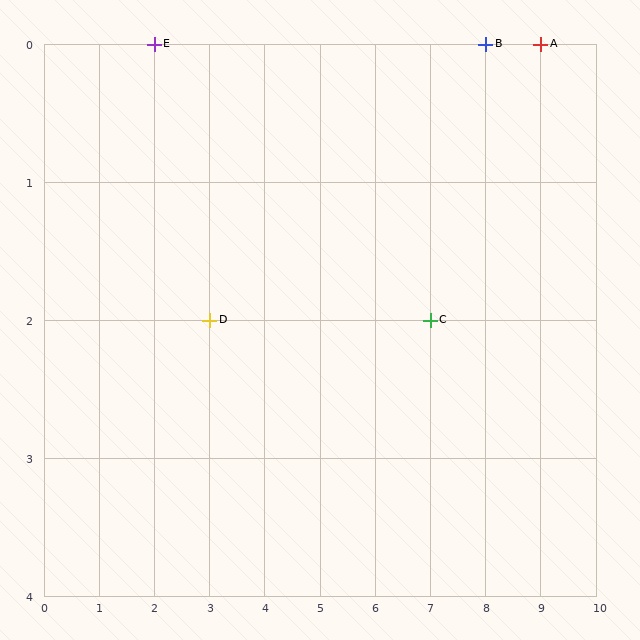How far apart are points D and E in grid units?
Points D and E are 1 column and 2 rows apart (about 2.2 grid units diagonally).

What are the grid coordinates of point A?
Point A is at grid coordinates (9, 0).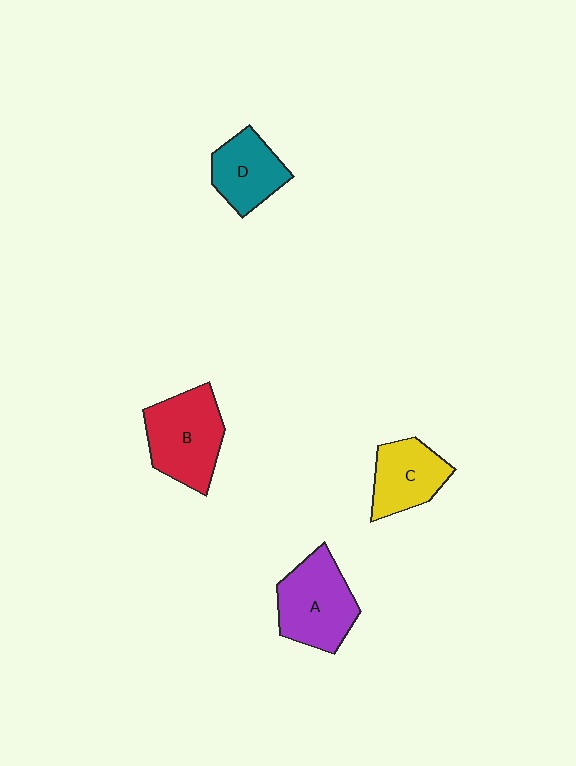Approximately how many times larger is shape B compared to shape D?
Approximately 1.4 times.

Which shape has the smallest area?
Shape D (teal).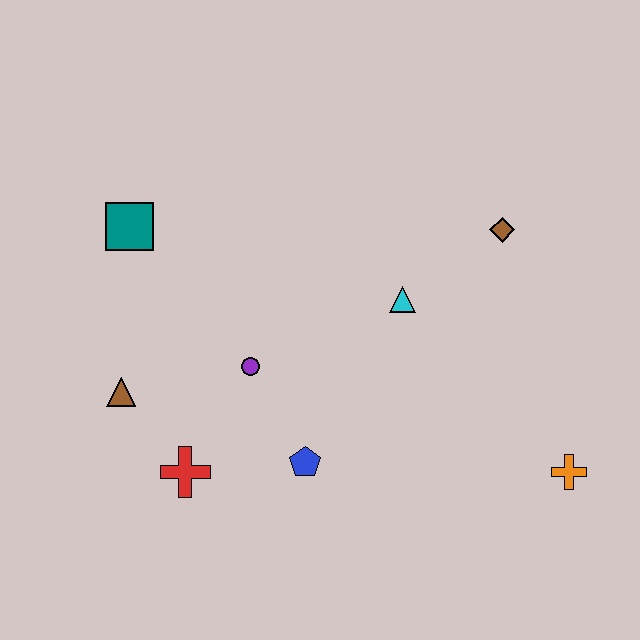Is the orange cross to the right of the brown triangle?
Yes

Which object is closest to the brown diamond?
The cyan triangle is closest to the brown diamond.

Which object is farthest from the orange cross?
The teal square is farthest from the orange cross.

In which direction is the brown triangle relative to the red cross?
The brown triangle is above the red cross.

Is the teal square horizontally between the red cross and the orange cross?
No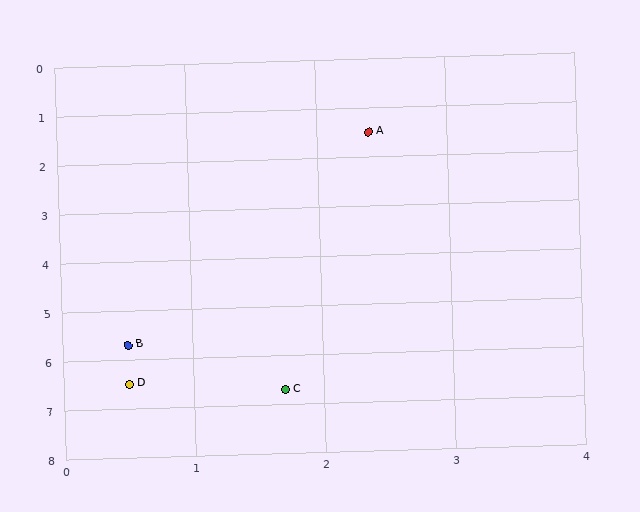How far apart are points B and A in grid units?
Points B and A are about 4.6 grid units apart.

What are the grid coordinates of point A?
Point A is at approximately (2.4, 1.5).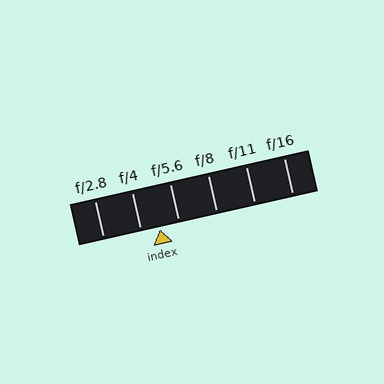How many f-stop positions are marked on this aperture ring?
There are 6 f-stop positions marked.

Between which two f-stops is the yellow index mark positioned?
The index mark is between f/4 and f/5.6.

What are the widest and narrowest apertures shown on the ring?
The widest aperture shown is f/2.8 and the narrowest is f/16.